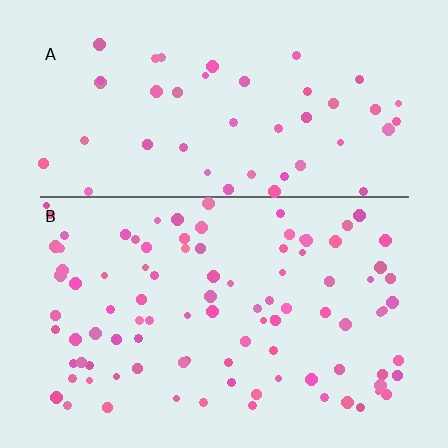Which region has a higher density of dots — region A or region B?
B (the bottom).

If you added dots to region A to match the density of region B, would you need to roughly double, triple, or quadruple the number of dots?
Approximately double.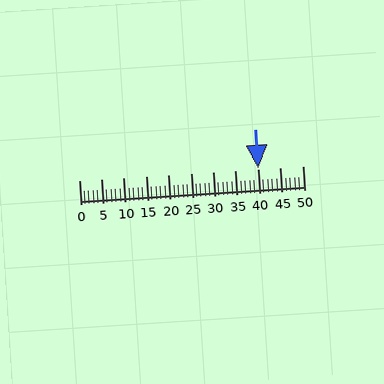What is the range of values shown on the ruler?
The ruler shows values from 0 to 50.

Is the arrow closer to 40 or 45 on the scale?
The arrow is closer to 40.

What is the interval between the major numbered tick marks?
The major tick marks are spaced 5 units apart.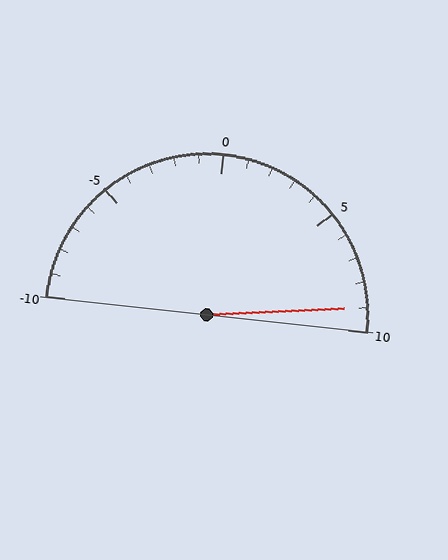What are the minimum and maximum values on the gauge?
The gauge ranges from -10 to 10.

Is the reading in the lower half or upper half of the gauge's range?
The reading is in the upper half of the range (-10 to 10).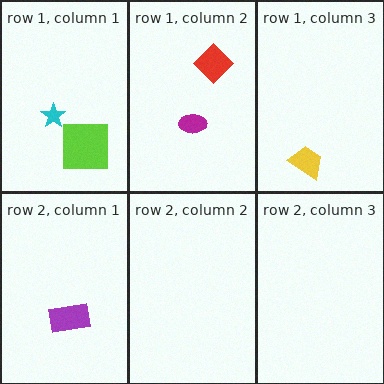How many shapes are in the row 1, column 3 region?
1.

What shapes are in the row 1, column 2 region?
The magenta ellipse, the red diamond.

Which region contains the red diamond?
The row 1, column 2 region.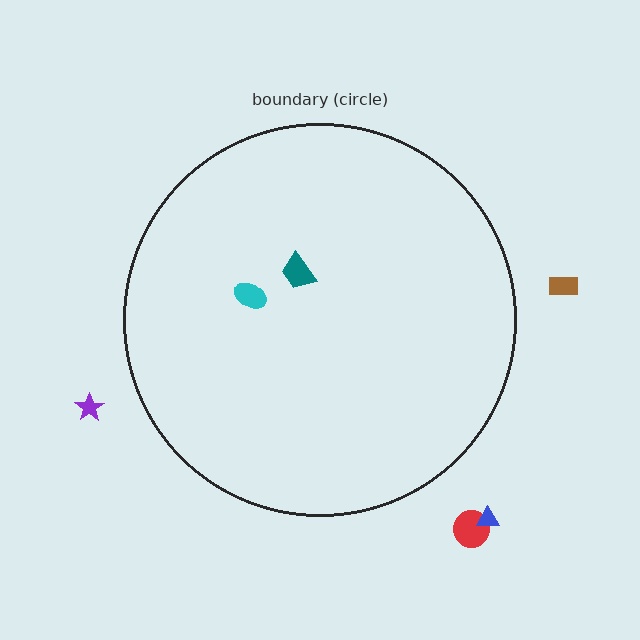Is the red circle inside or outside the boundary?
Outside.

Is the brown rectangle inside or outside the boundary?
Outside.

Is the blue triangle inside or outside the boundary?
Outside.